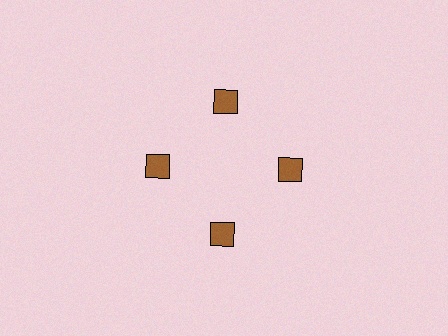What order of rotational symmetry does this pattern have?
This pattern has 4-fold rotational symmetry.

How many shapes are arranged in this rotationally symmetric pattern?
There are 4 shapes, arranged in 4 groups of 1.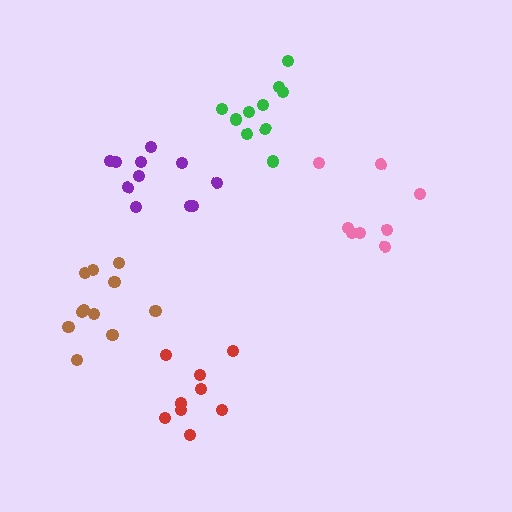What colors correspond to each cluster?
The clusters are colored: brown, pink, red, green, purple.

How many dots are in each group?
Group 1: 11 dots, Group 2: 8 dots, Group 3: 9 dots, Group 4: 10 dots, Group 5: 11 dots (49 total).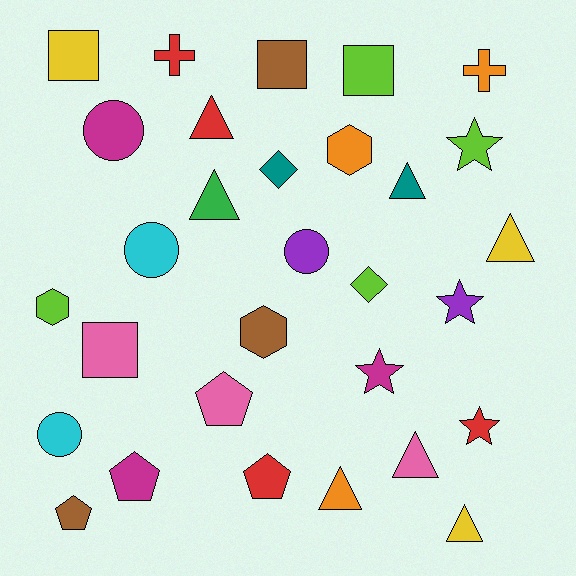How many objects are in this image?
There are 30 objects.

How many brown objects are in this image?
There are 3 brown objects.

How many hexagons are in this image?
There are 3 hexagons.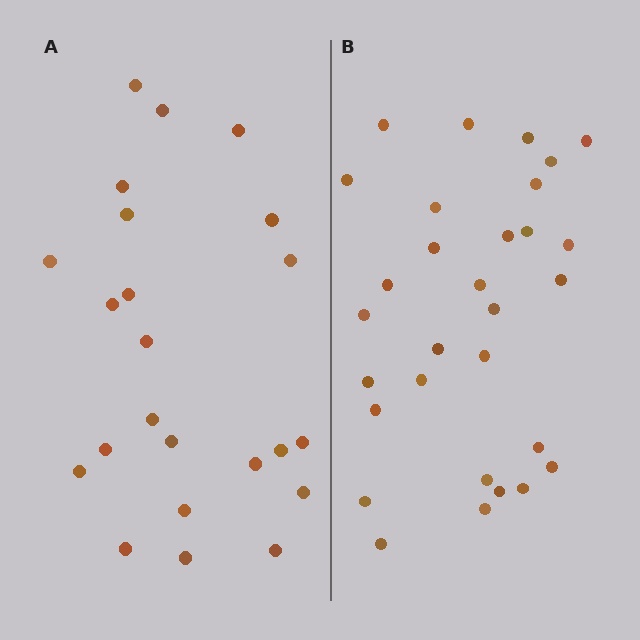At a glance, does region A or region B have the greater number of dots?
Region B (the right region) has more dots.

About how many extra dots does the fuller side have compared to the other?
Region B has roughly 8 or so more dots than region A.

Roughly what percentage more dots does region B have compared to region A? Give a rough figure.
About 30% more.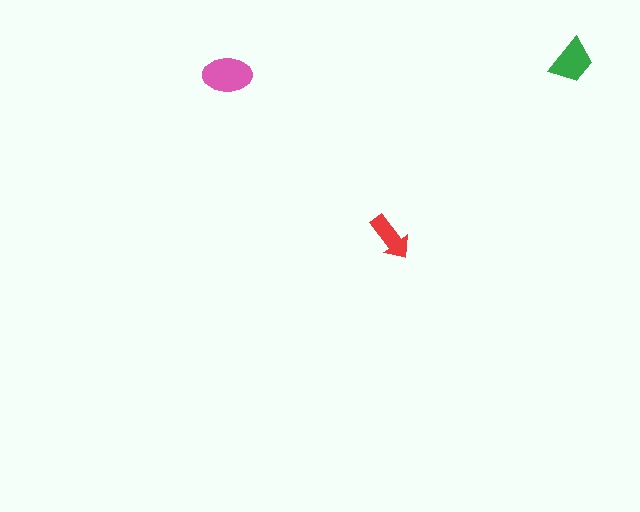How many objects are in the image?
There are 3 objects in the image.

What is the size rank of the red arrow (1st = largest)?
3rd.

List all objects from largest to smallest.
The pink ellipse, the green trapezoid, the red arrow.